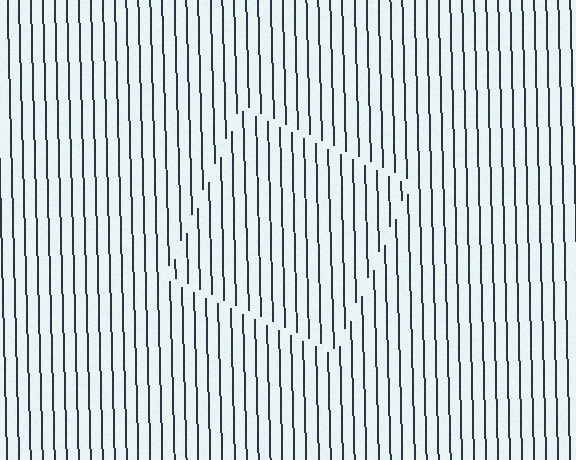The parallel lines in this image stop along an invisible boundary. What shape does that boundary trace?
An illusory square. The interior of the shape contains the same grating, shifted by half a period — the contour is defined by the phase discontinuity where line-ends from the inner and outer gratings abut.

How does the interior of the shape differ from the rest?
The interior of the shape contains the same grating, shifted by half a period — the contour is defined by the phase discontinuity where line-ends from the inner and outer gratings abut.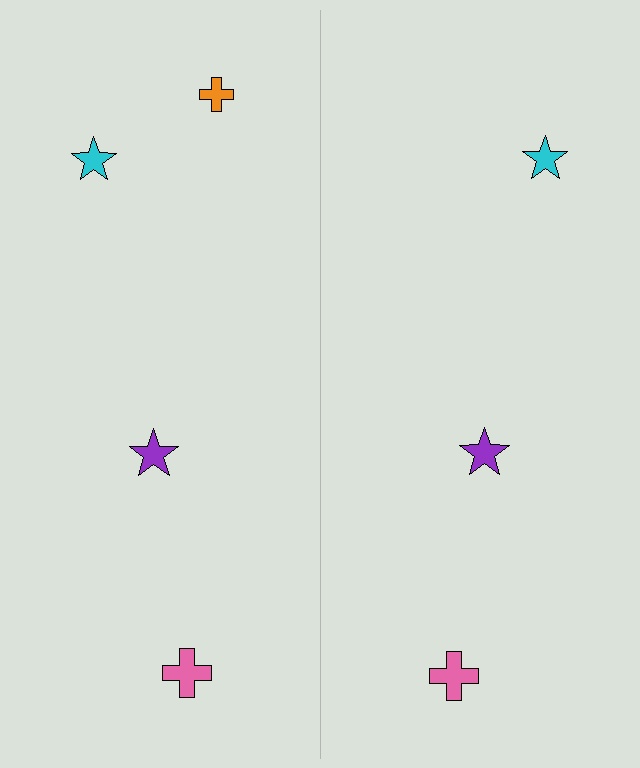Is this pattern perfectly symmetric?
No, the pattern is not perfectly symmetric. A orange cross is missing from the right side.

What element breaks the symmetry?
A orange cross is missing from the right side.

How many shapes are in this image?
There are 7 shapes in this image.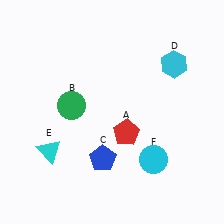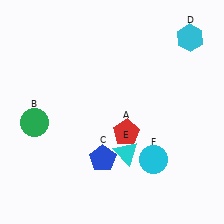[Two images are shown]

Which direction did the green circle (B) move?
The green circle (B) moved left.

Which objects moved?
The objects that moved are: the green circle (B), the cyan hexagon (D), the cyan triangle (E).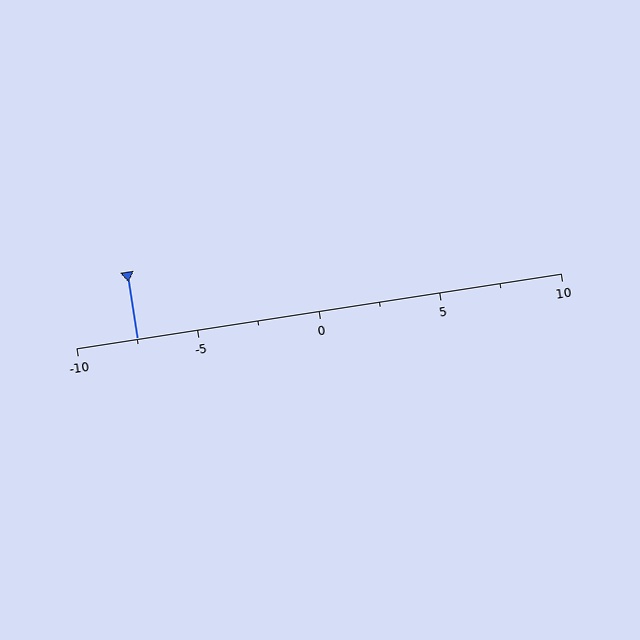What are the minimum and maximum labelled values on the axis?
The axis runs from -10 to 10.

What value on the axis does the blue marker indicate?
The marker indicates approximately -7.5.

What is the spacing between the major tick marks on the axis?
The major ticks are spaced 5 apart.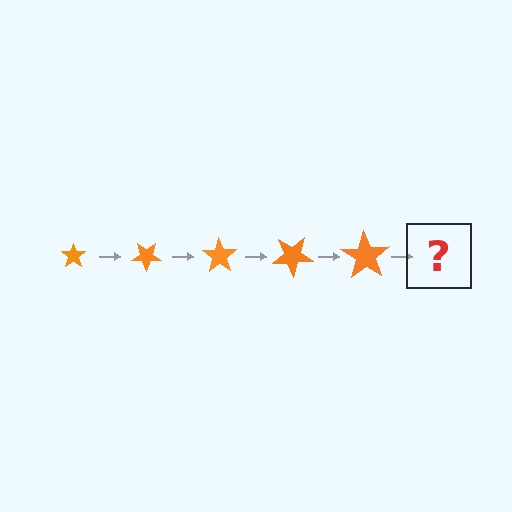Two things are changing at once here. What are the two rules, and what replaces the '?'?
The two rules are that the star grows larger each step and it rotates 35 degrees each step. The '?' should be a star, larger than the previous one and rotated 175 degrees from the start.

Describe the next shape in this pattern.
It should be a star, larger than the previous one and rotated 175 degrees from the start.